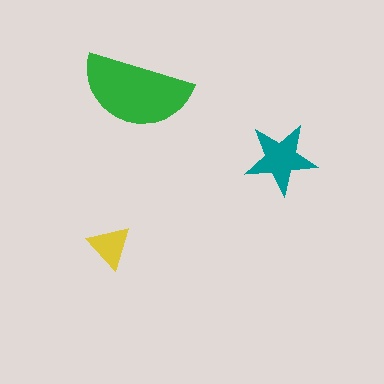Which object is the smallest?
The yellow triangle.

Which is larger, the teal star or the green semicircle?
The green semicircle.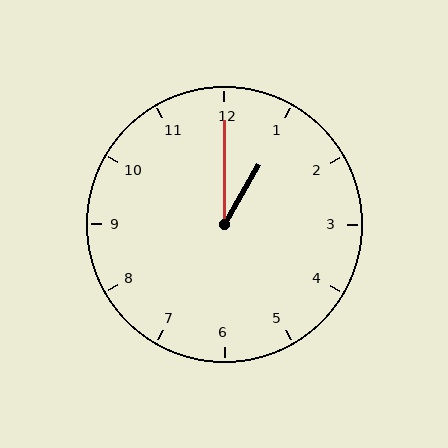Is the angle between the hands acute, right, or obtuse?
It is acute.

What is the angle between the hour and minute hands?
Approximately 30 degrees.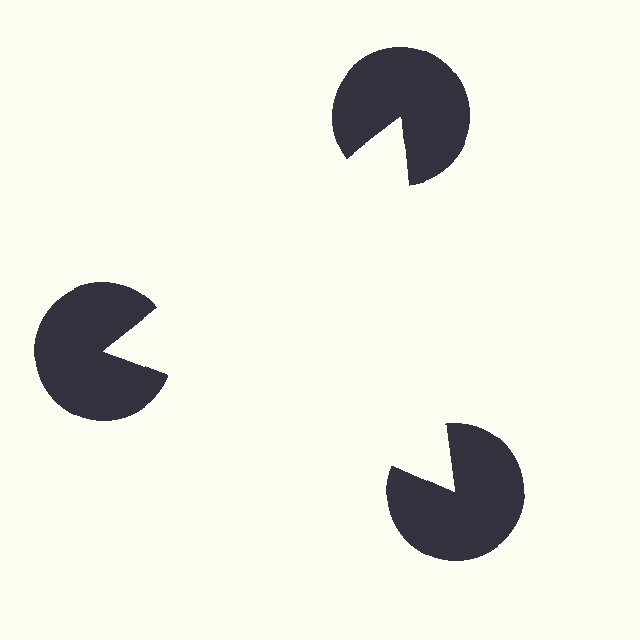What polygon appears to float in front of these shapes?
An illusory triangle — its edges are inferred from the aligned wedge cuts in the pac-man discs, not physically drawn.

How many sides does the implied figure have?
3 sides.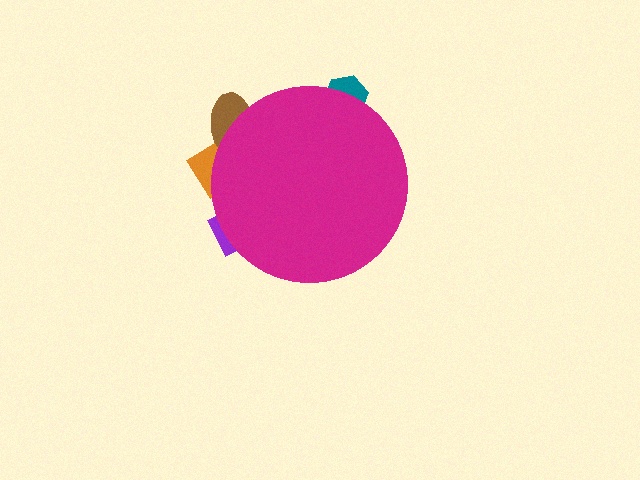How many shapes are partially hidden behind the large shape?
4 shapes are partially hidden.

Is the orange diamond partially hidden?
Yes, the orange diamond is partially hidden behind the magenta circle.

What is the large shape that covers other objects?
A magenta circle.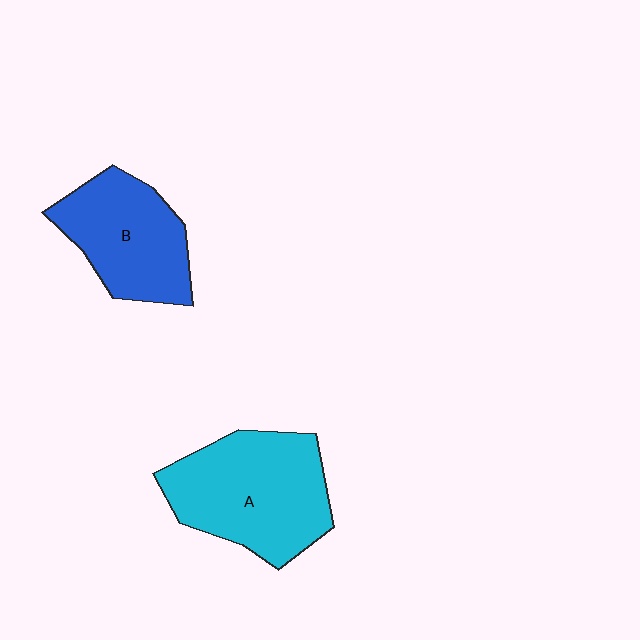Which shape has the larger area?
Shape A (cyan).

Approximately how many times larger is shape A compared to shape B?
Approximately 1.3 times.